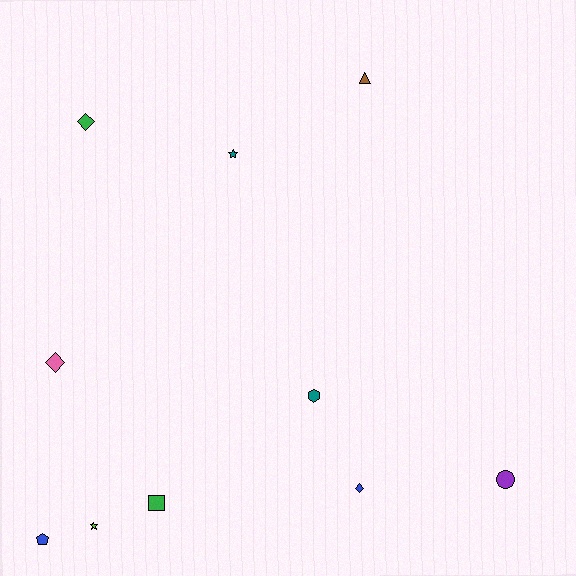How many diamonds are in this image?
There are 3 diamonds.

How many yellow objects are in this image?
There are no yellow objects.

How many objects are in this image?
There are 10 objects.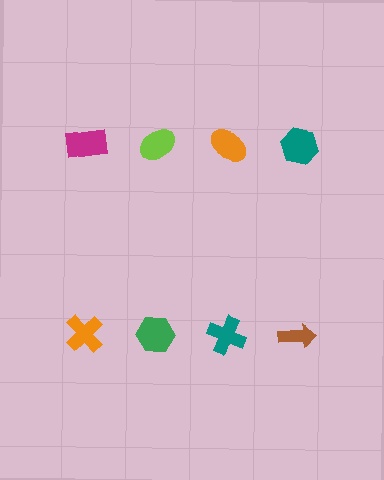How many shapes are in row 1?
4 shapes.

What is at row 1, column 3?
An orange ellipse.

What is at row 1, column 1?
A magenta rectangle.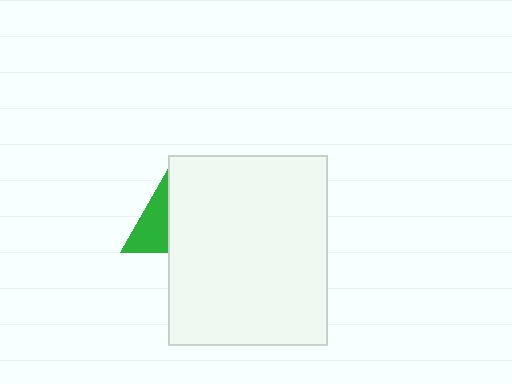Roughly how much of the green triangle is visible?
About half of it is visible (roughly 48%).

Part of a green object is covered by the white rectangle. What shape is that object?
It is a triangle.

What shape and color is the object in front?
The object in front is a white rectangle.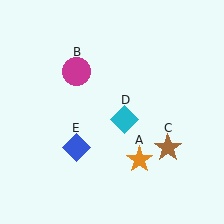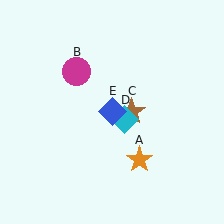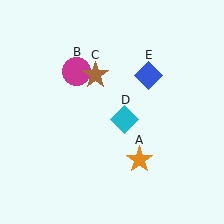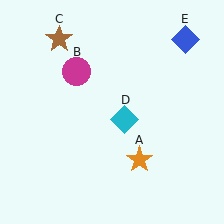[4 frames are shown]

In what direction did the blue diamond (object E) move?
The blue diamond (object E) moved up and to the right.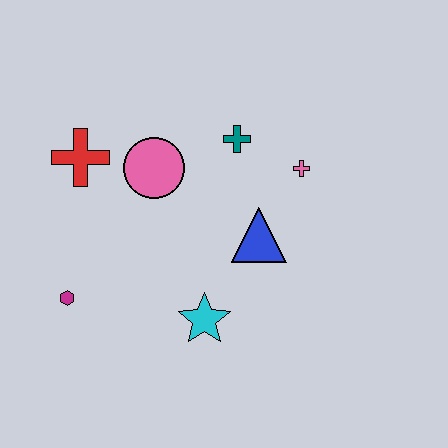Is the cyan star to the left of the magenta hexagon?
No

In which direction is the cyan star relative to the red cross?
The cyan star is below the red cross.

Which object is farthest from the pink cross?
The magenta hexagon is farthest from the pink cross.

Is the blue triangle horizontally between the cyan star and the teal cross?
No